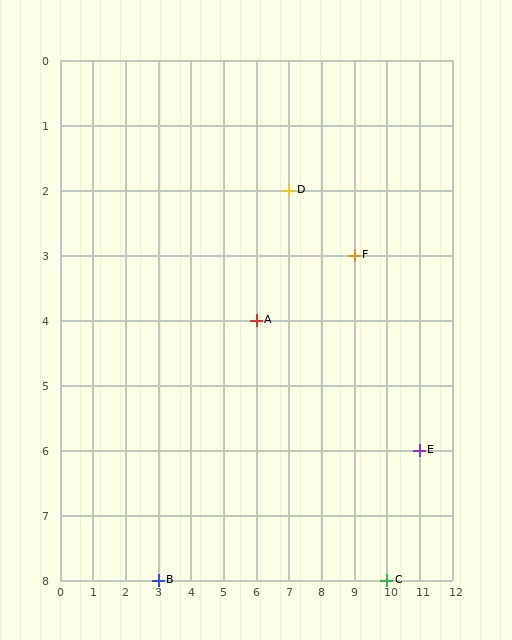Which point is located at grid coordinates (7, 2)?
Point D is at (7, 2).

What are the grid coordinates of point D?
Point D is at grid coordinates (7, 2).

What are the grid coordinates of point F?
Point F is at grid coordinates (9, 3).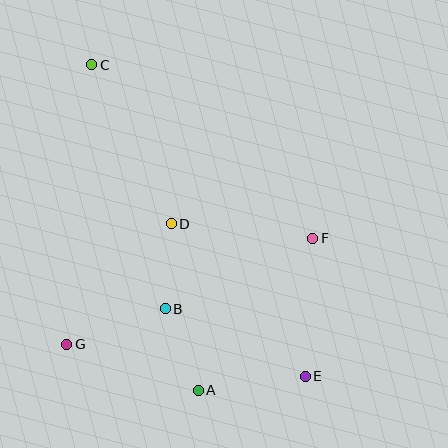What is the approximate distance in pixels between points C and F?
The distance between C and F is approximately 281 pixels.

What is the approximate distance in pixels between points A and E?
The distance between A and E is approximately 108 pixels.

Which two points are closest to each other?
Points B and D are closest to each other.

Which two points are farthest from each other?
Points C and E are farthest from each other.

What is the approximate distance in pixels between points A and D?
The distance between A and D is approximately 169 pixels.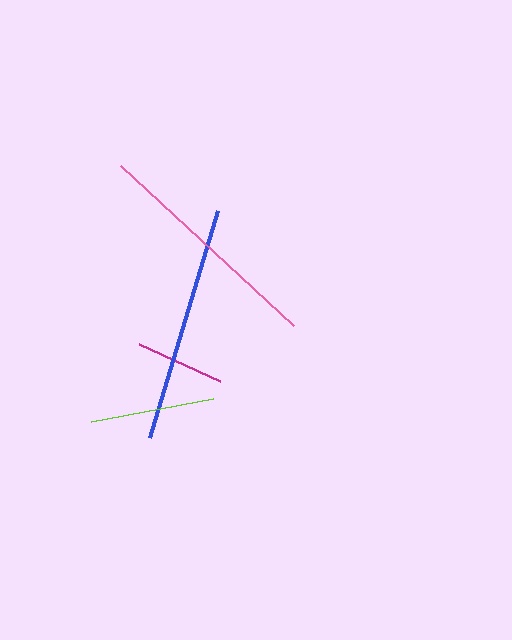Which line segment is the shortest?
The magenta line is the shortest at approximately 89 pixels.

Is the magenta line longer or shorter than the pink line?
The pink line is longer than the magenta line.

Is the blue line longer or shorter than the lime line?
The blue line is longer than the lime line.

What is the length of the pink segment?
The pink segment is approximately 236 pixels long.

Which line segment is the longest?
The blue line is the longest at approximately 237 pixels.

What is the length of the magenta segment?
The magenta segment is approximately 89 pixels long.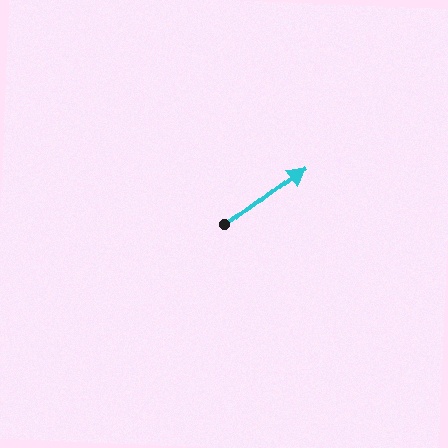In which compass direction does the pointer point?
Northeast.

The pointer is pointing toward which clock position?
Roughly 2 o'clock.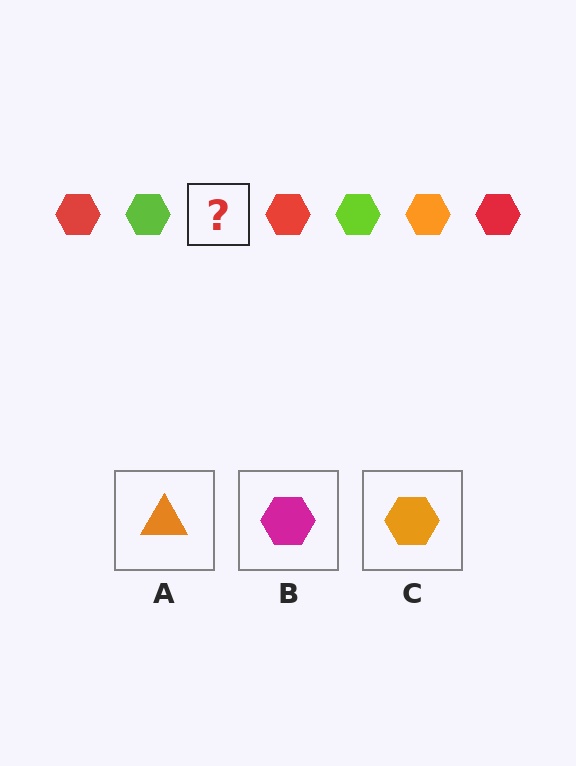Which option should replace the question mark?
Option C.